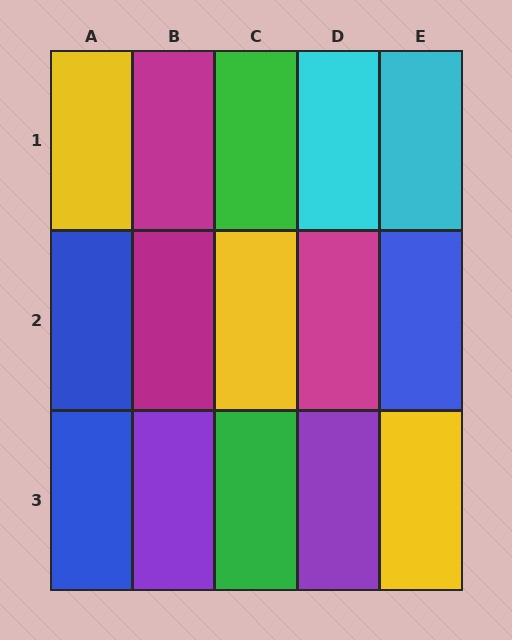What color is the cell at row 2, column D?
Magenta.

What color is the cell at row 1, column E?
Cyan.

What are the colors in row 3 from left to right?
Blue, purple, green, purple, yellow.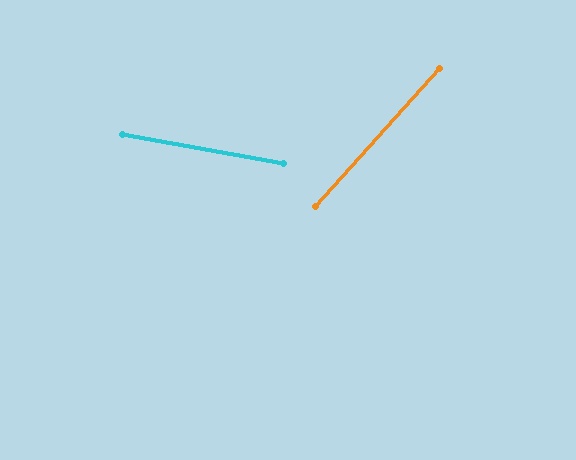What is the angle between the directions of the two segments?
Approximately 58 degrees.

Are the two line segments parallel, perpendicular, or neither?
Neither parallel nor perpendicular — they differ by about 58°.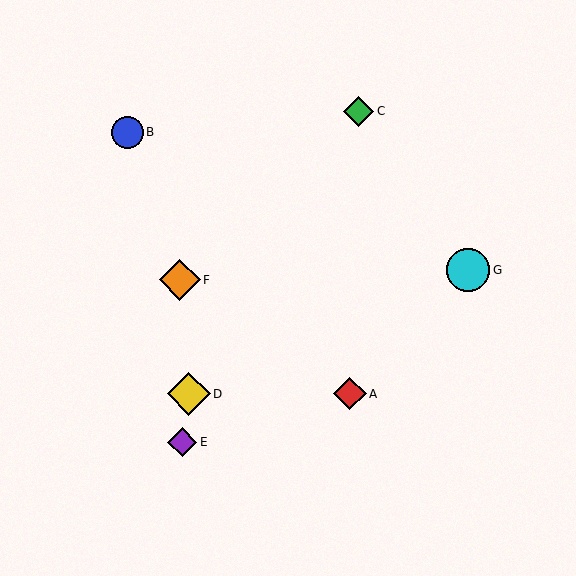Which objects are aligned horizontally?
Objects A, D are aligned horizontally.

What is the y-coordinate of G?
Object G is at y≈270.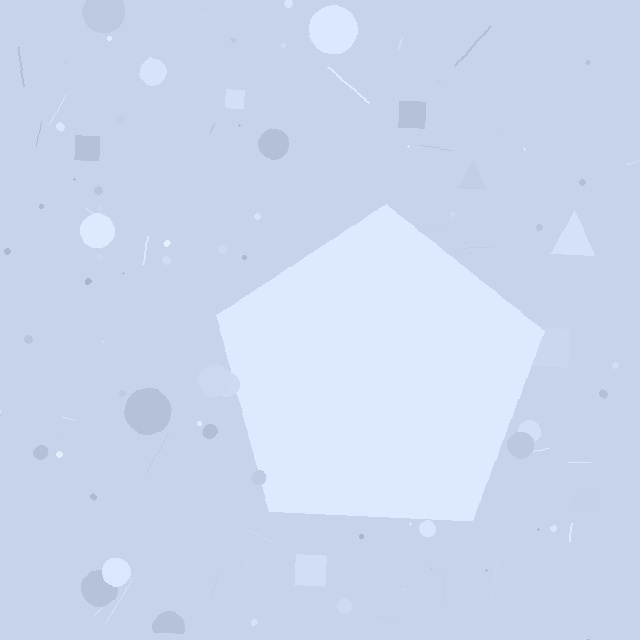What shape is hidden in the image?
A pentagon is hidden in the image.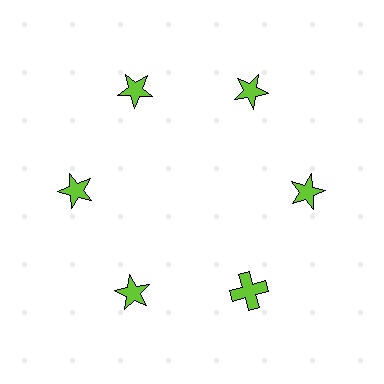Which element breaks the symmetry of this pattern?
The lime cross at roughly the 5 o'clock position breaks the symmetry. All other shapes are lime stars.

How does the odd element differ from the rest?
It has a different shape: cross instead of star.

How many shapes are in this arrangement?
There are 6 shapes arranged in a ring pattern.